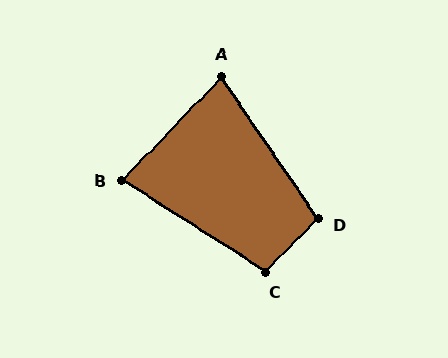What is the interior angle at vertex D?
Approximately 101 degrees (obtuse).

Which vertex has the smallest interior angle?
A, at approximately 78 degrees.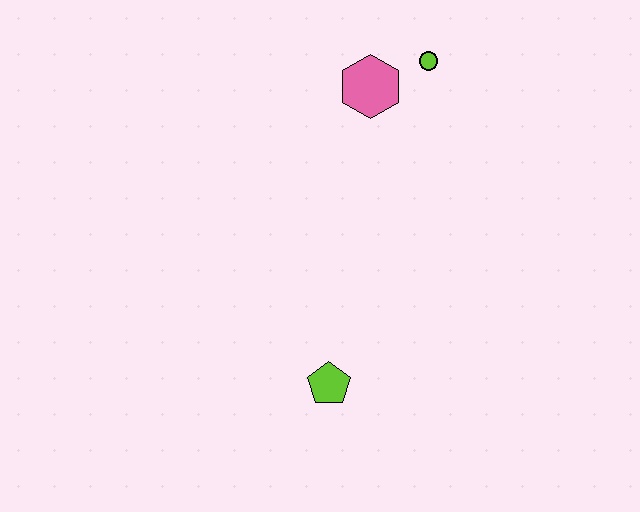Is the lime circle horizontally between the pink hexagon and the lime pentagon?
No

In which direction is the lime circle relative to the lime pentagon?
The lime circle is above the lime pentagon.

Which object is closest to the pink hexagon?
The lime circle is closest to the pink hexagon.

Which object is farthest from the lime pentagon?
The lime circle is farthest from the lime pentagon.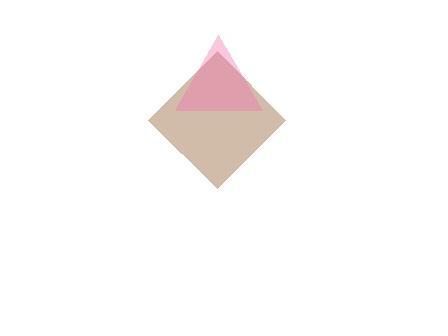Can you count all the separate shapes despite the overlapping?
Yes, there are 2 separate shapes.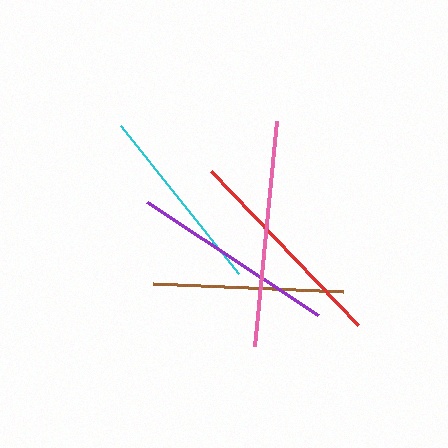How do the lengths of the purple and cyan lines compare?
The purple and cyan lines are approximately the same length.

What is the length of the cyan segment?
The cyan segment is approximately 189 pixels long.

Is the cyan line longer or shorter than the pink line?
The pink line is longer than the cyan line.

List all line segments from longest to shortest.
From longest to shortest: pink, red, purple, brown, cyan.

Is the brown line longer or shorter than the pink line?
The pink line is longer than the brown line.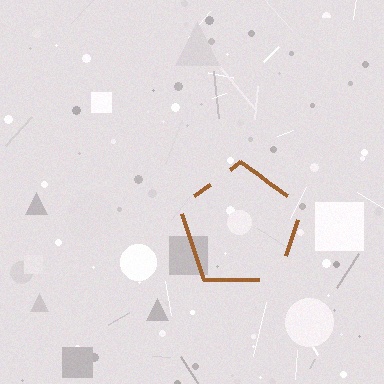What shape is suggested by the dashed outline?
The dashed outline suggests a pentagon.